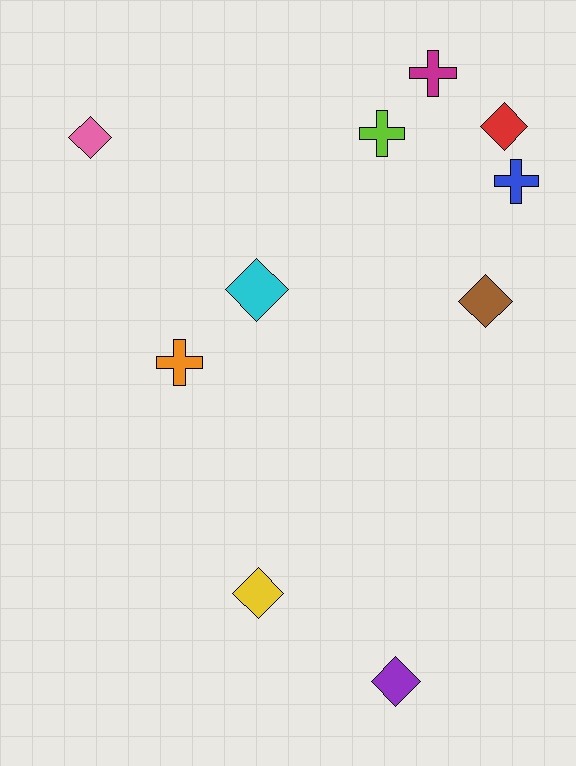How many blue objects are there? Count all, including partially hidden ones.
There is 1 blue object.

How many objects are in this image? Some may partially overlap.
There are 10 objects.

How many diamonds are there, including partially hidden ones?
There are 6 diamonds.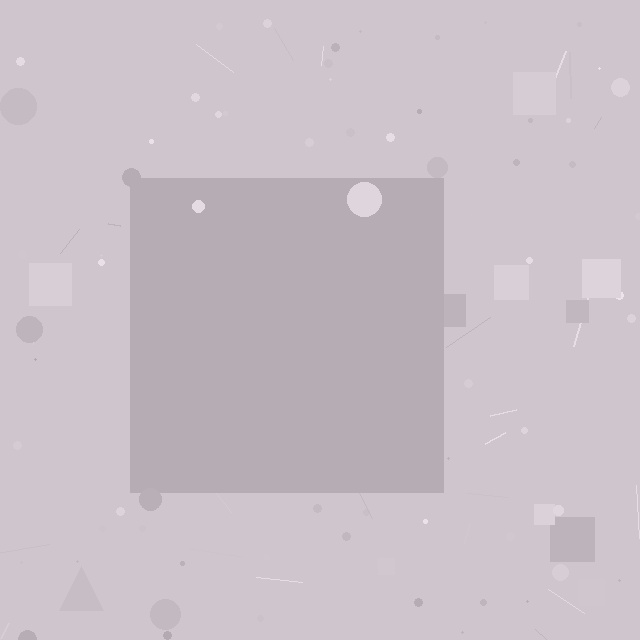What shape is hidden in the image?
A square is hidden in the image.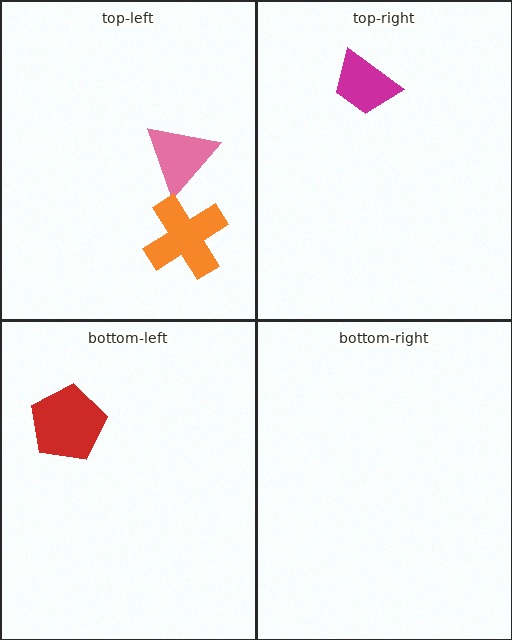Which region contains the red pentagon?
The bottom-left region.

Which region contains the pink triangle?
The top-left region.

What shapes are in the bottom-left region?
The red pentagon.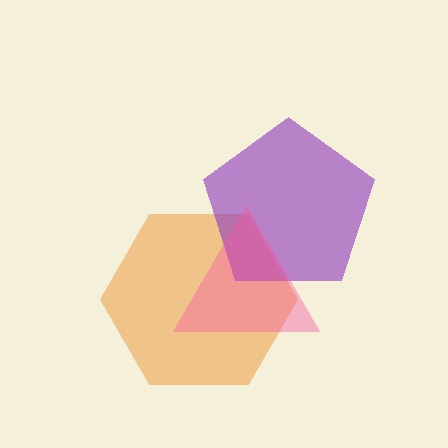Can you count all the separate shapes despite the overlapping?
Yes, there are 3 separate shapes.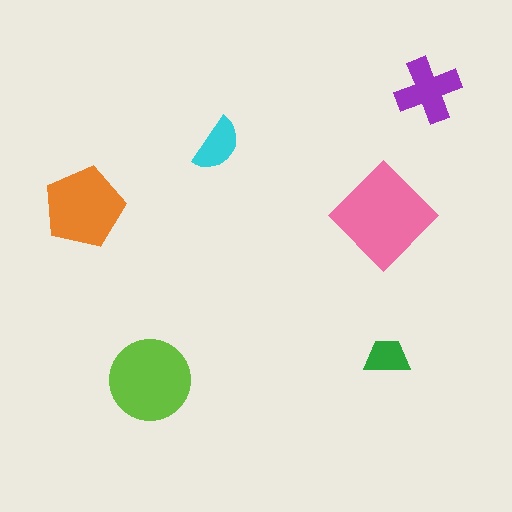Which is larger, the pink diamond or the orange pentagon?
The pink diamond.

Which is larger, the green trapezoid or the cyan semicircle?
The cyan semicircle.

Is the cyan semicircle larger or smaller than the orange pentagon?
Smaller.